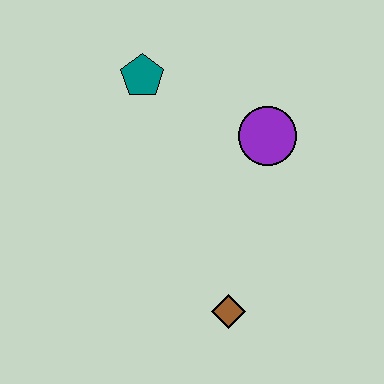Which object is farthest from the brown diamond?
The teal pentagon is farthest from the brown diamond.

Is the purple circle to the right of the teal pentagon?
Yes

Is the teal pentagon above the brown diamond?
Yes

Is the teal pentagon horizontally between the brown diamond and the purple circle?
No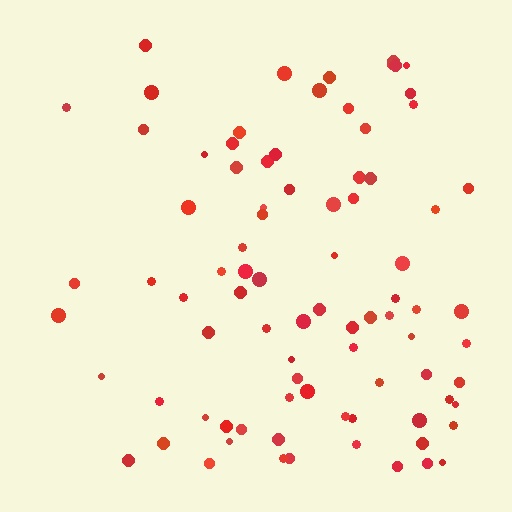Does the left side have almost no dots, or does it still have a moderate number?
Still a moderate number, just noticeably fewer than the right.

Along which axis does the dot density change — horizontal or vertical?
Horizontal.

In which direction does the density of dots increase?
From left to right, with the right side densest.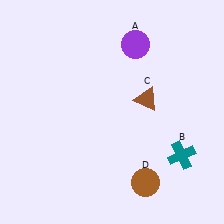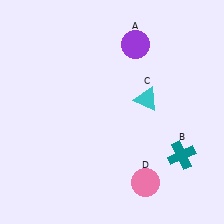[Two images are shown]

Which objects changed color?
C changed from brown to cyan. D changed from brown to pink.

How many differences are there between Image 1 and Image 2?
There are 2 differences between the two images.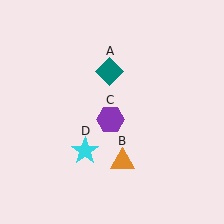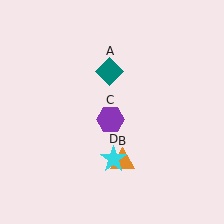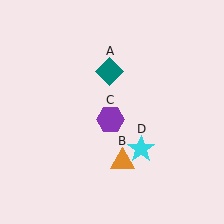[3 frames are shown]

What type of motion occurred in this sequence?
The cyan star (object D) rotated counterclockwise around the center of the scene.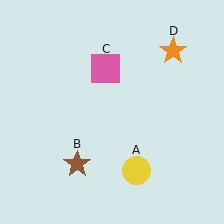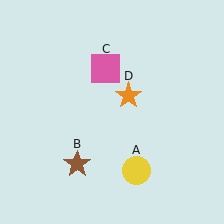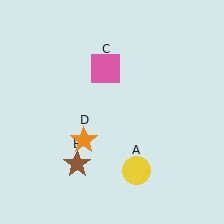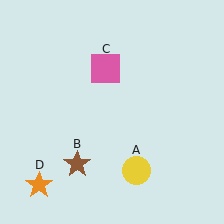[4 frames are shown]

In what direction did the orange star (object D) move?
The orange star (object D) moved down and to the left.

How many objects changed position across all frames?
1 object changed position: orange star (object D).